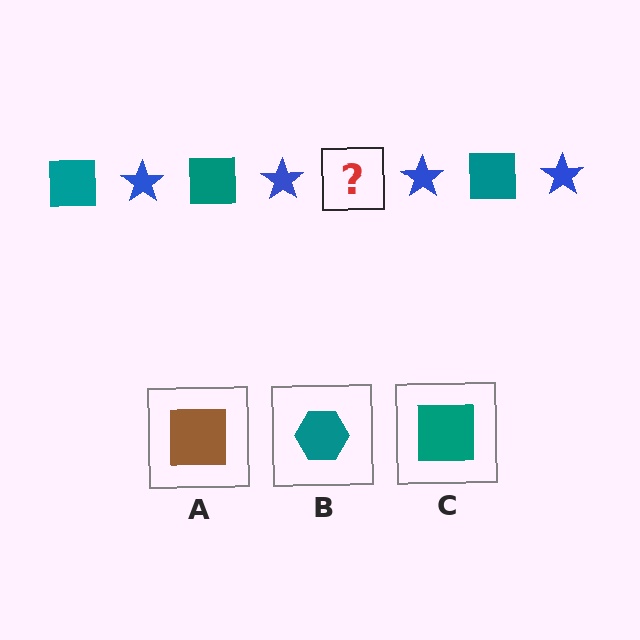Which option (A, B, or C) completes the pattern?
C.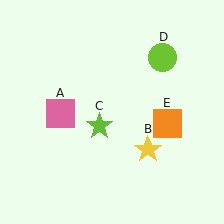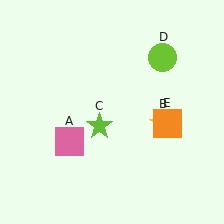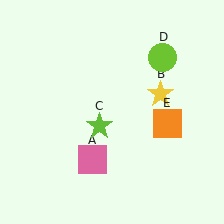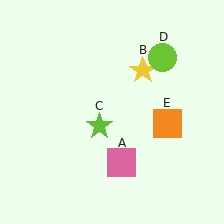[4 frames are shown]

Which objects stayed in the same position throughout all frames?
Lime star (object C) and lime circle (object D) and orange square (object E) remained stationary.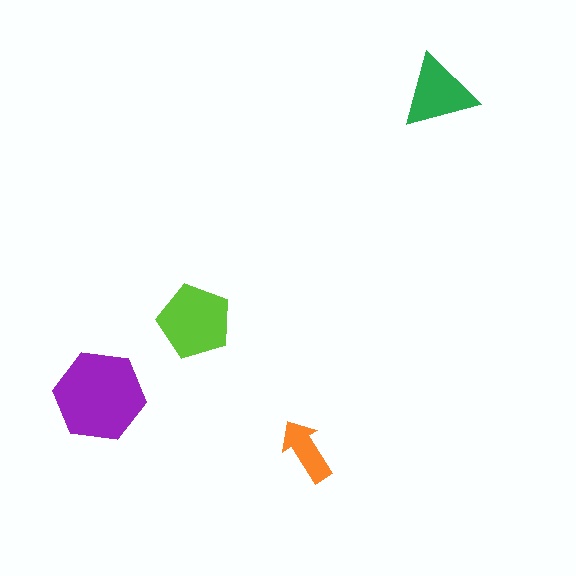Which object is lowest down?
The orange arrow is bottommost.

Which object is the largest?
The purple hexagon.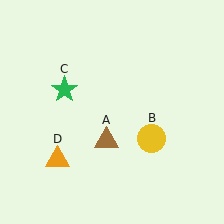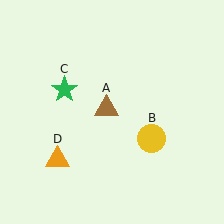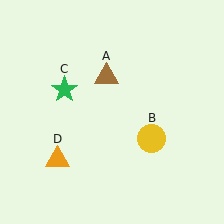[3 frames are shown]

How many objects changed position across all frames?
1 object changed position: brown triangle (object A).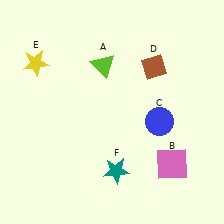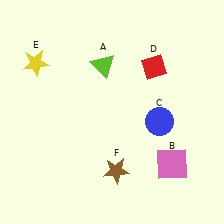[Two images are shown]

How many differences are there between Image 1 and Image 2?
There are 2 differences between the two images.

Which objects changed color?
D changed from brown to red. F changed from teal to brown.